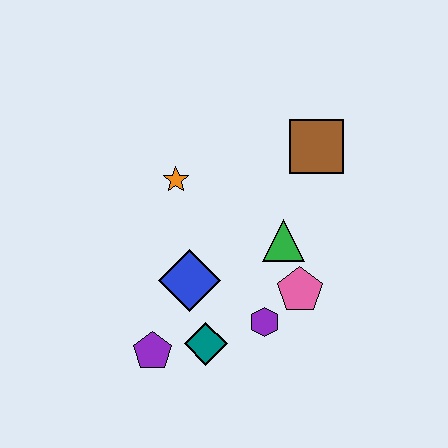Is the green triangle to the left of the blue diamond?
No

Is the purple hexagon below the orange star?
Yes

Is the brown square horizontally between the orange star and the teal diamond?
No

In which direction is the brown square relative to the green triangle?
The brown square is above the green triangle.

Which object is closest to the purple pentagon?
The teal diamond is closest to the purple pentagon.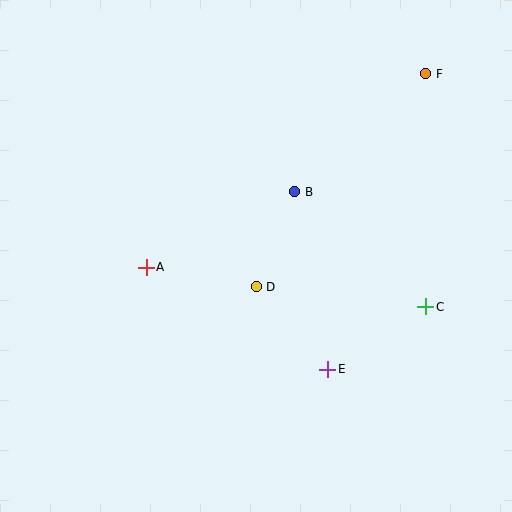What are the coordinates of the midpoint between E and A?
The midpoint between E and A is at (237, 318).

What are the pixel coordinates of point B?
Point B is at (295, 192).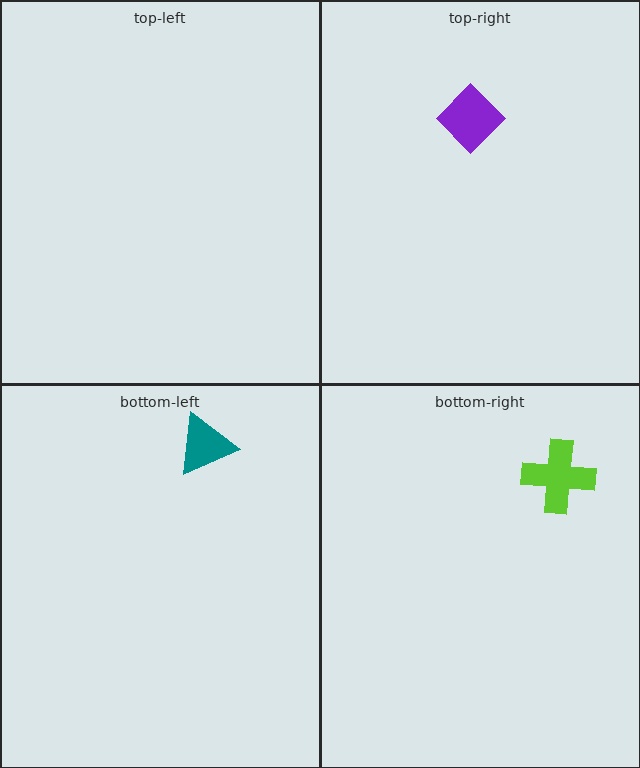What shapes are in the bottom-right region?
The lime cross.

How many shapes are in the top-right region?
1.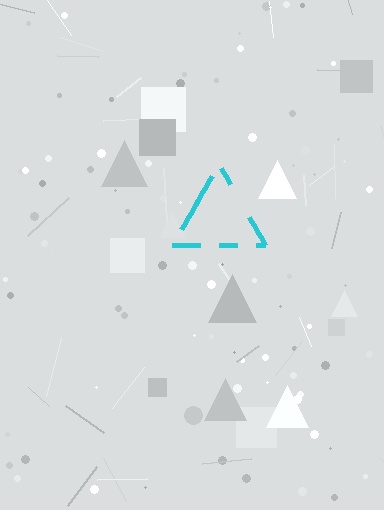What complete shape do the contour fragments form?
The contour fragments form a triangle.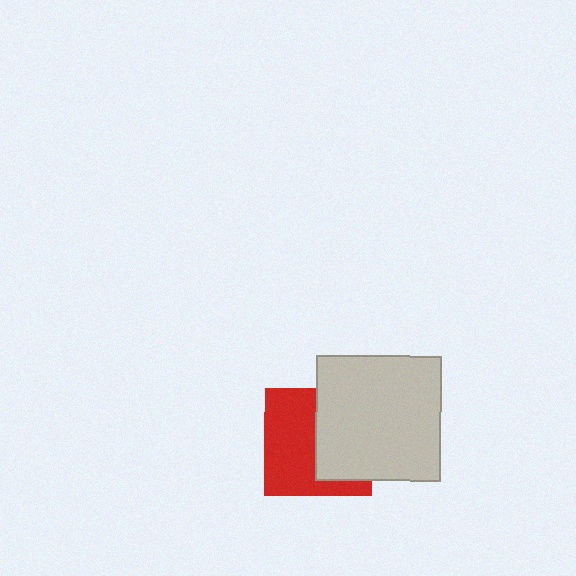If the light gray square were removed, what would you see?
You would see the complete red square.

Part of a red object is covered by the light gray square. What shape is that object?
It is a square.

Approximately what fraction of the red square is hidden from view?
Roughly 47% of the red square is hidden behind the light gray square.